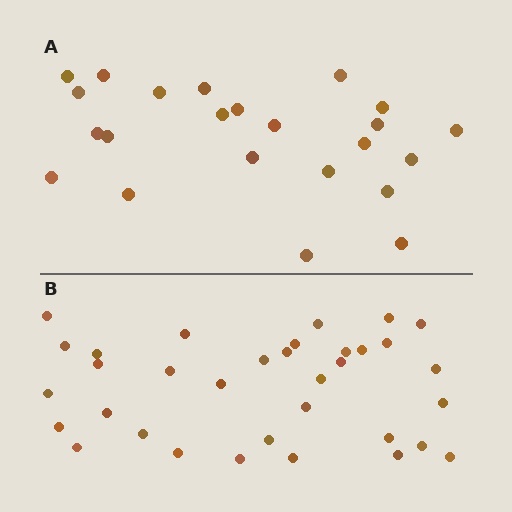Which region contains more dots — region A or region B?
Region B (the bottom region) has more dots.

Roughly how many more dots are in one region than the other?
Region B has roughly 12 or so more dots than region A.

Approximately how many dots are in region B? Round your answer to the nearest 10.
About 30 dots. (The exact count is 34, which rounds to 30.)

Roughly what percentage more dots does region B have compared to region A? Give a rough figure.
About 50% more.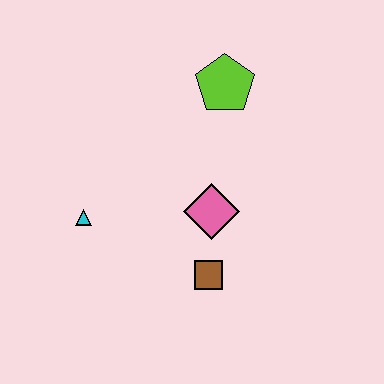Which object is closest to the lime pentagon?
The pink diamond is closest to the lime pentagon.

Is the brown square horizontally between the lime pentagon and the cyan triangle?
Yes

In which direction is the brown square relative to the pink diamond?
The brown square is below the pink diamond.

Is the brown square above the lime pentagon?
No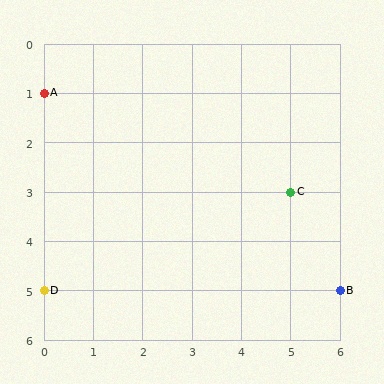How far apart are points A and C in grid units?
Points A and C are 5 columns and 2 rows apart (about 5.4 grid units diagonally).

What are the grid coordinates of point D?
Point D is at grid coordinates (0, 5).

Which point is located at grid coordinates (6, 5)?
Point B is at (6, 5).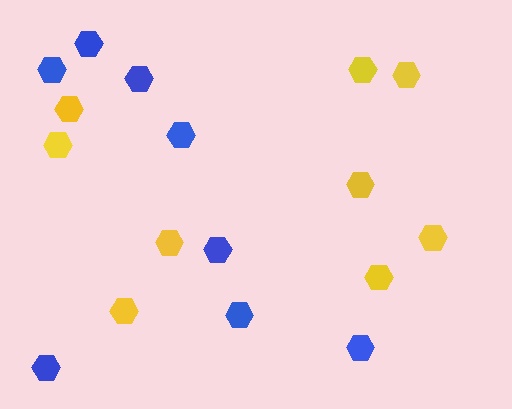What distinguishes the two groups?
There are 2 groups: one group of yellow hexagons (9) and one group of blue hexagons (8).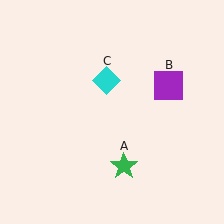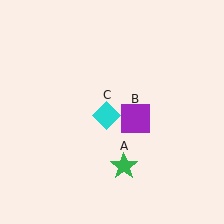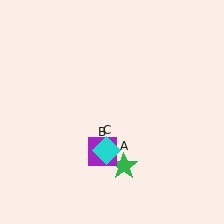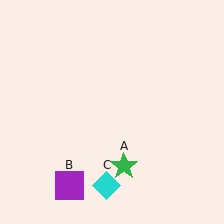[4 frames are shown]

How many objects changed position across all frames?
2 objects changed position: purple square (object B), cyan diamond (object C).